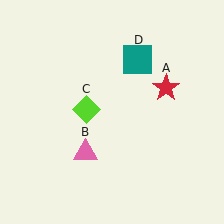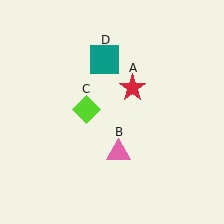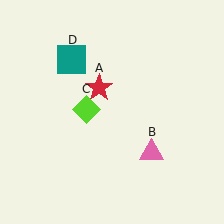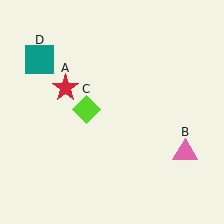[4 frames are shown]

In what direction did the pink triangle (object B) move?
The pink triangle (object B) moved right.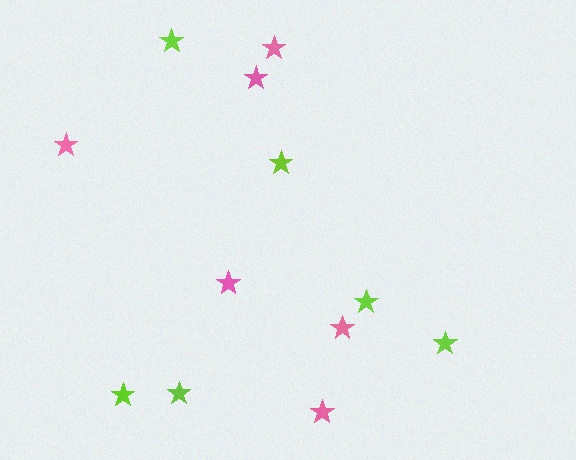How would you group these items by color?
There are 2 groups: one group of pink stars (6) and one group of lime stars (6).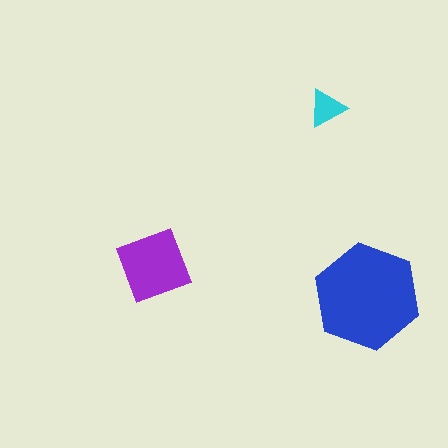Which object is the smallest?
The cyan triangle.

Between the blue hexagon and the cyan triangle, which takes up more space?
The blue hexagon.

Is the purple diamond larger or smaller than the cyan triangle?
Larger.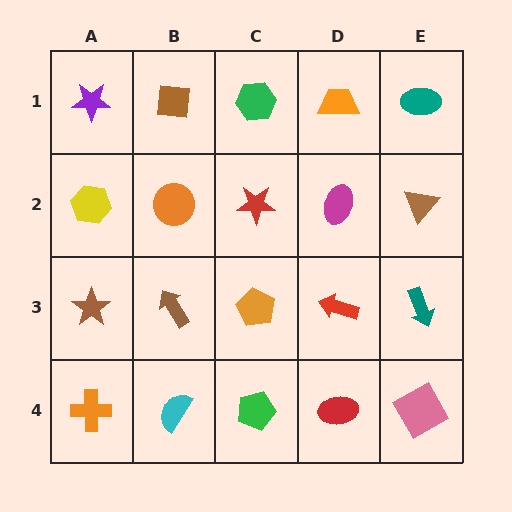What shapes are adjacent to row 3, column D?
A magenta ellipse (row 2, column D), a red ellipse (row 4, column D), an orange pentagon (row 3, column C), a teal arrow (row 3, column E).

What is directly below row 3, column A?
An orange cross.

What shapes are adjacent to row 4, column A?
A brown star (row 3, column A), a cyan semicircle (row 4, column B).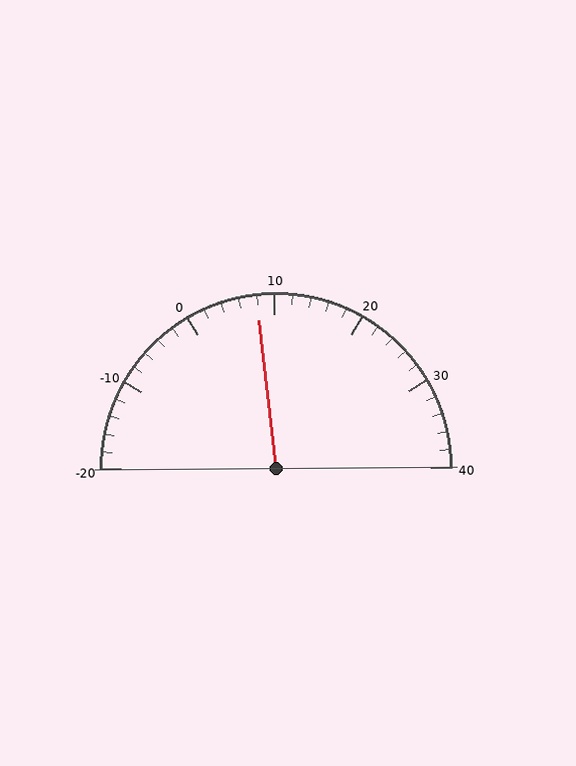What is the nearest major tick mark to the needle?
The nearest major tick mark is 10.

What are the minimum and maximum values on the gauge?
The gauge ranges from -20 to 40.